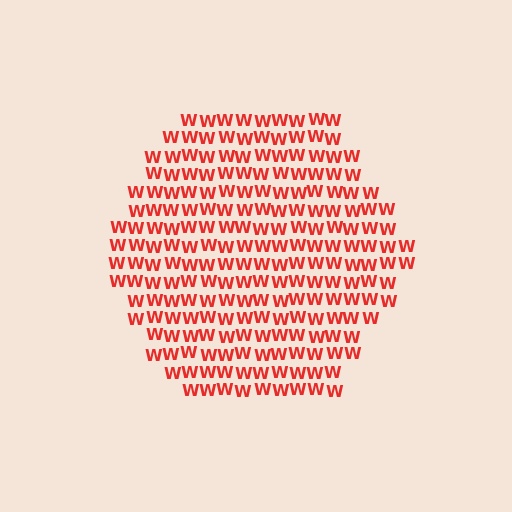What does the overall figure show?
The overall figure shows a hexagon.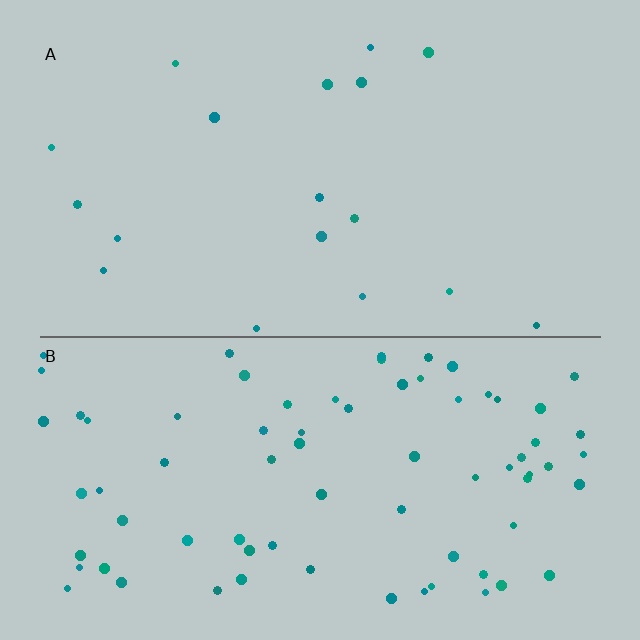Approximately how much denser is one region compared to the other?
Approximately 4.3× — region B over region A.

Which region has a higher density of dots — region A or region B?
B (the bottom).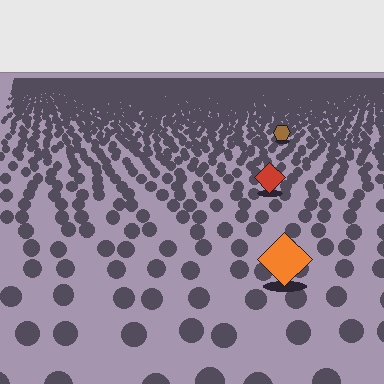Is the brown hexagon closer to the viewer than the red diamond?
No. The red diamond is closer — you can tell from the texture gradient: the ground texture is coarser near it.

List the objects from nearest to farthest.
From nearest to farthest: the orange diamond, the red diamond, the brown hexagon.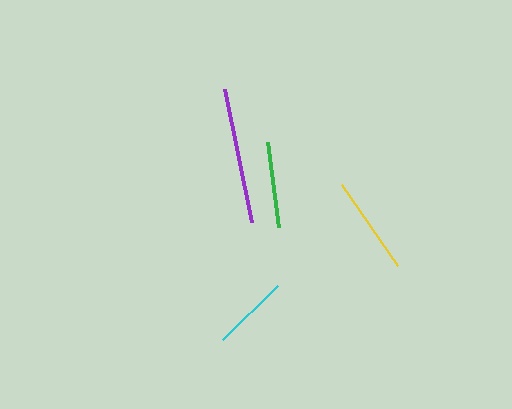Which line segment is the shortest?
The cyan line is the shortest at approximately 78 pixels.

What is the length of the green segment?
The green segment is approximately 85 pixels long.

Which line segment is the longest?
The purple line is the longest at approximately 136 pixels.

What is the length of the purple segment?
The purple segment is approximately 136 pixels long.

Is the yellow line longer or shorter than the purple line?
The purple line is longer than the yellow line.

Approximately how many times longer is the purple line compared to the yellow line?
The purple line is approximately 1.4 times the length of the yellow line.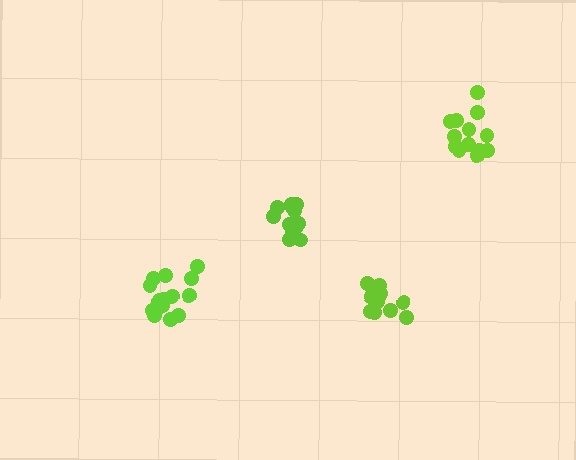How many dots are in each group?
Group 1: 11 dots, Group 2: 15 dots, Group 3: 14 dots, Group 4: 13 dots (53 total).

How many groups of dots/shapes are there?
There are 4 groups.